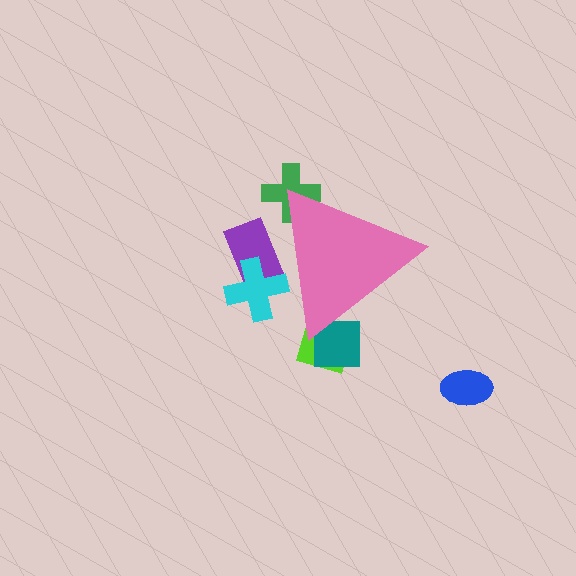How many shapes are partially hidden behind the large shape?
5 shapes are partially hidden.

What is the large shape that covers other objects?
A pink triangle.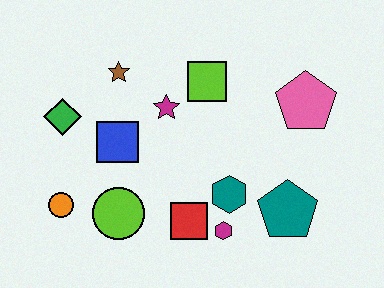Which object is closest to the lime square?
The magenta star is closest to the lime square.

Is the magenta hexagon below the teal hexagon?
Yes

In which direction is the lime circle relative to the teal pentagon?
The lime circle is to the left of the teal pentagon.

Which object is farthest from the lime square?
The orange circle is farthest from the lime square.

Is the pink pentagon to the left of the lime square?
No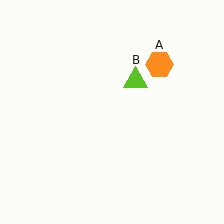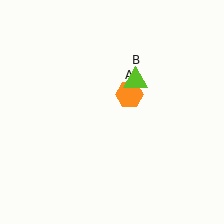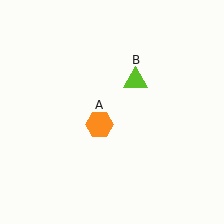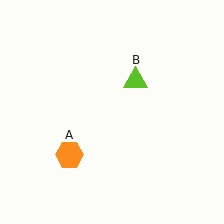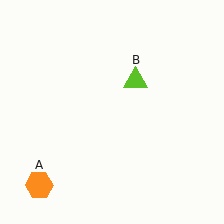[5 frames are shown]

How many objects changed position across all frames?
1 object changed position: orange hexagon (object A).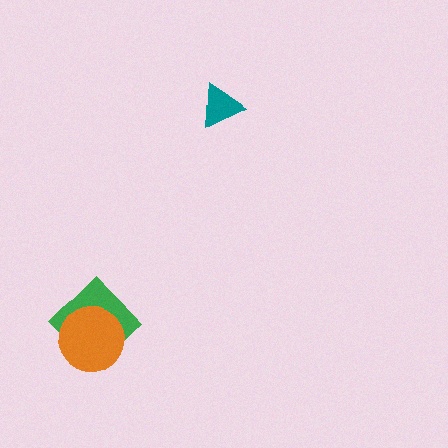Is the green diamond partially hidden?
Yes, it is partially covered by another shape.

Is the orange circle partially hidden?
No, no other shape covers it.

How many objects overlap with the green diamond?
1 object overlaps with the green diamond.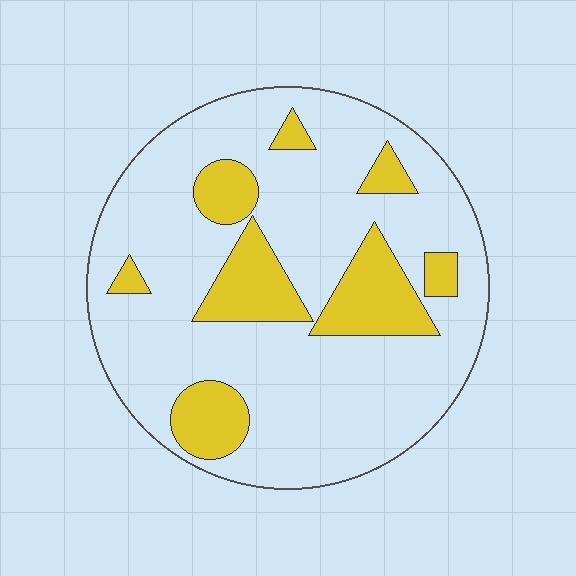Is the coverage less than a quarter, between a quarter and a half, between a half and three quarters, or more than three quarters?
Less than a quarter.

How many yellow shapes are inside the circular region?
8.